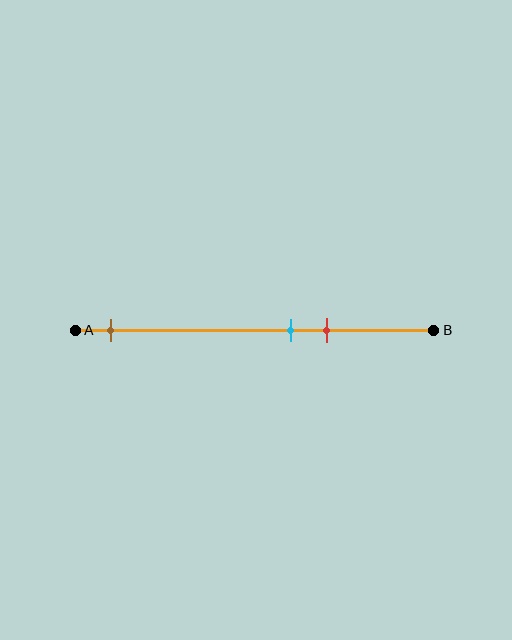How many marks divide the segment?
There are 3 marks dividing the segment.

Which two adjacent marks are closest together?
The cyan and red marks are the closest adjacent pair.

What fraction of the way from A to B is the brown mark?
The brown mark is approximately 10% (0.1) of the way from A to B.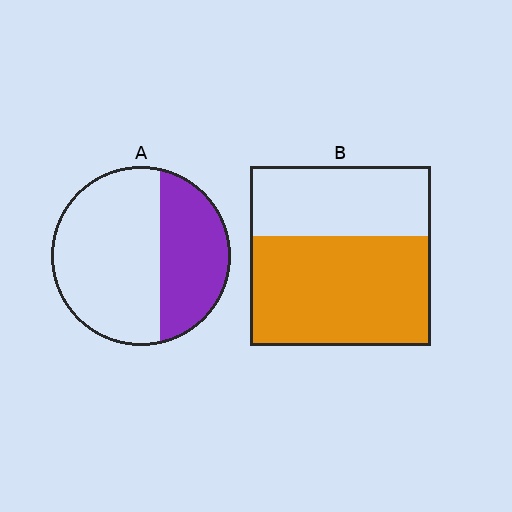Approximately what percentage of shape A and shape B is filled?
A is approximately 35% and B is approximately 60%.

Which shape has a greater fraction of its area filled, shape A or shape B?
Shape B.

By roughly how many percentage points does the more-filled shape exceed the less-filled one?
By roughly 25 percentage points (B over A).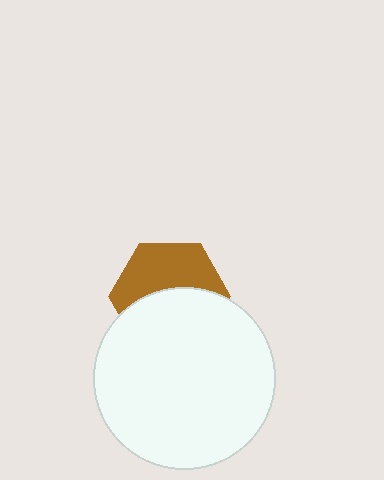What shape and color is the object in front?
The object in front is a white circle.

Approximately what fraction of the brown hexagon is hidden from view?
Roughly 52% of the brown hexagon is hidden behind the white circle.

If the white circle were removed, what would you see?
You would see the complete brown hexagon.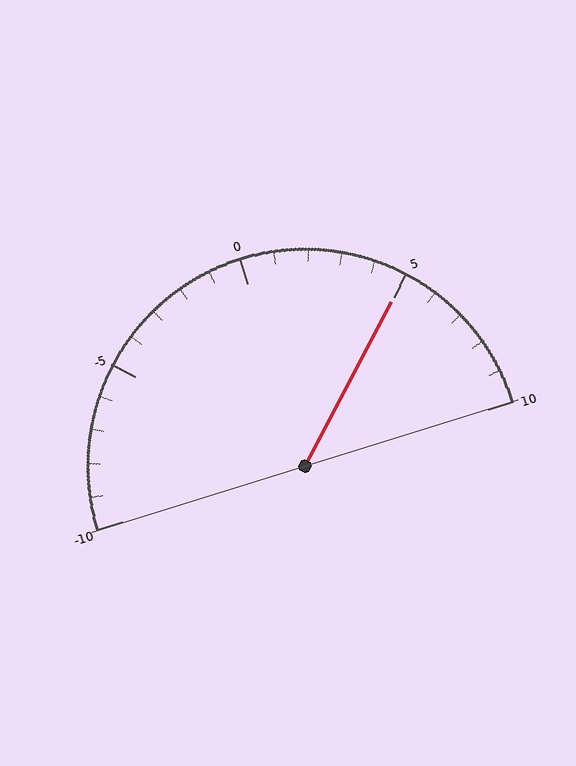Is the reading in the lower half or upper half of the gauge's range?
The reading is in the upper half of the range (-10 to 10).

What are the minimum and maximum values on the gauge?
The gauge ranges from -10 to 10.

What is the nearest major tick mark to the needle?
The nearest major tick mark is 5.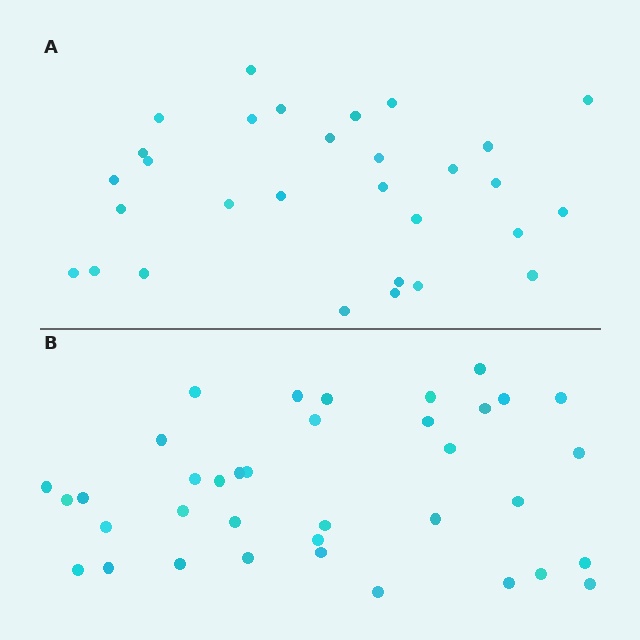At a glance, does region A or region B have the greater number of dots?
Region B (the bottom region) has more dots.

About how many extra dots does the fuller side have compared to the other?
Region B has roughly 8 or so more dots than region A.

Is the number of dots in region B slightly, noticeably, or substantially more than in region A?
Region B has only slightly more — the two regions are fairly close. The ratio is roughly 1.2 to 1.